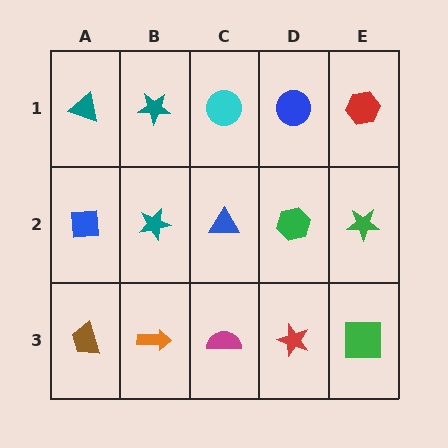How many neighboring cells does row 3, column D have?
3.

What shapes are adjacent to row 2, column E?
A red hexagon (row 1, column E), a green square (row 3, column E), a green hexagon (row 2, column D).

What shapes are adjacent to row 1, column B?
A teal star (row 2, column B), a teal triangle (row 1, column A), a cyan circle (row 1, column C).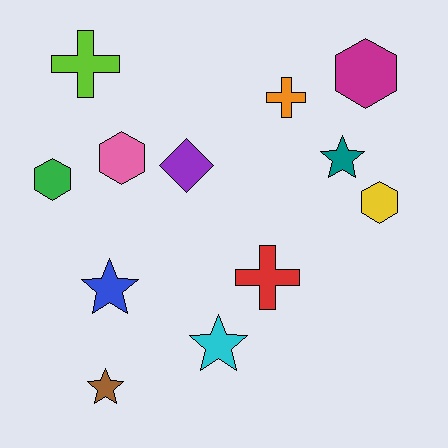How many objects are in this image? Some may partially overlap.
There are 12 objects.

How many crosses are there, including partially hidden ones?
There are 3 crosses.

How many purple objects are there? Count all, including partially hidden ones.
There is 1 purple object.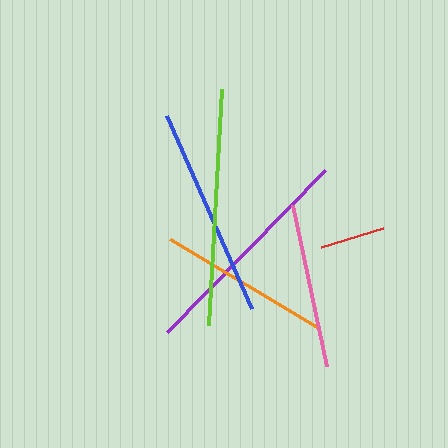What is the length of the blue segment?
The blue segment is approximately 211 pixels long.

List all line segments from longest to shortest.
From longest to shortest: lime, purple, blue, orange, pink, red.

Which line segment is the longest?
The lime line is the longest at approximately 236 pixels.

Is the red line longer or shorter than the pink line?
The pink line is longer than the red line.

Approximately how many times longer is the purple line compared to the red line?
The purple line is approximately 3.5 times the length of the red line.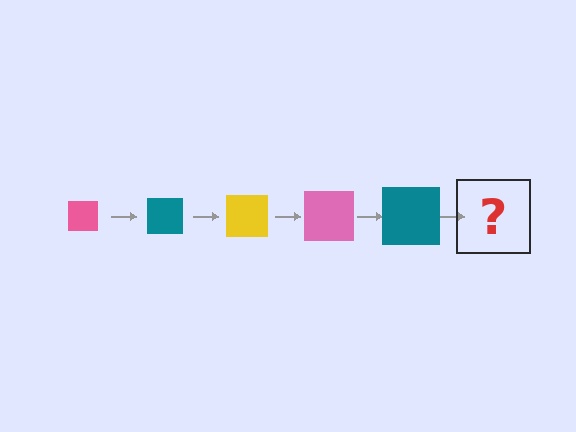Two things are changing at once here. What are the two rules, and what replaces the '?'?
The two rules are that the square grows larger each step and the color cycles through pink, teal, and yellow. The '?' should be a yellow square, larger than the previous one.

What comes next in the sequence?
The next element should be a yellow square, larger than the previous one.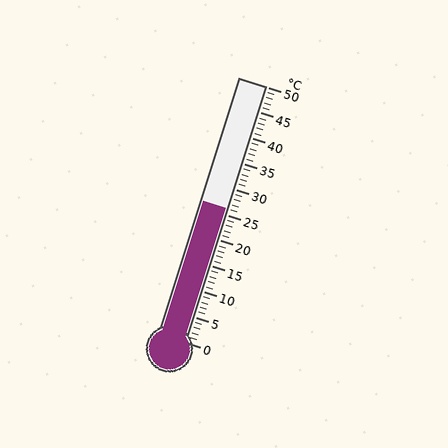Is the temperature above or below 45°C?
The temperature is below 45°C.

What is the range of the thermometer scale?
The thermometer scale ranges from 0°C to 50°C.